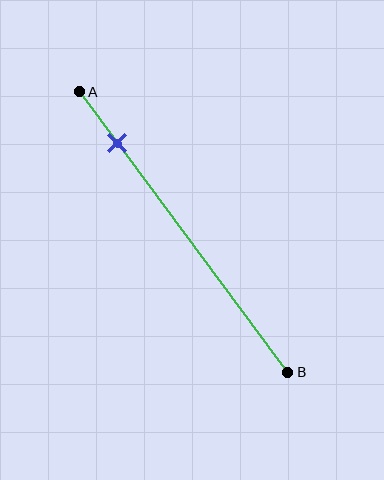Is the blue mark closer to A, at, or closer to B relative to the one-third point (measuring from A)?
The blue mark is closer to point A than the one-third point of segment AB.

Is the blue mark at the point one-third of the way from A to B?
No, the mark is at about 20% from A, not at the 33% one-third point.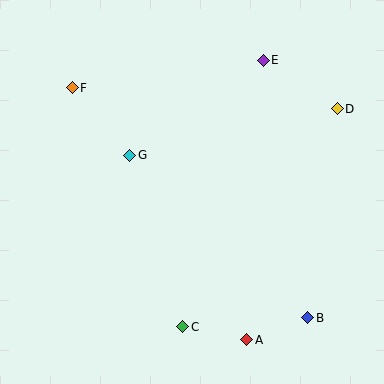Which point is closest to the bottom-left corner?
Point C is closest to the bottom-left corner.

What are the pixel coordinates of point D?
Point D is at (337, 109).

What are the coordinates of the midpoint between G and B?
The midpoint between G and B is at (219, 236).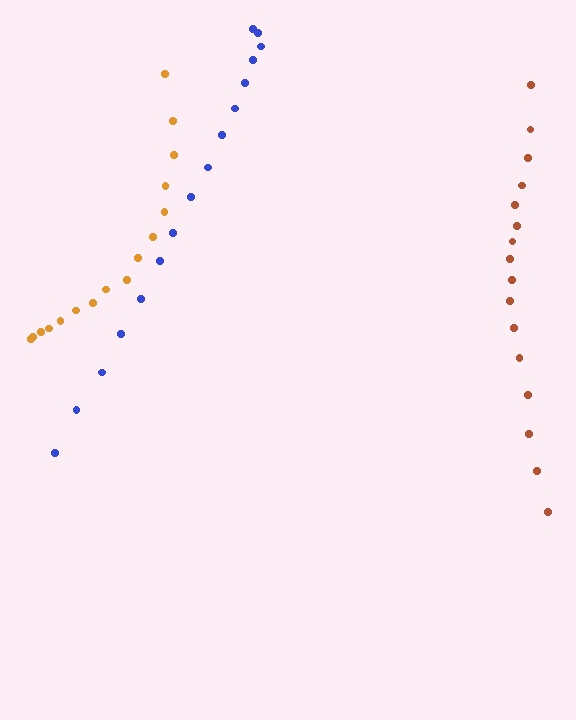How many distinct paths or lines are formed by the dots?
There are 3 distinct paths.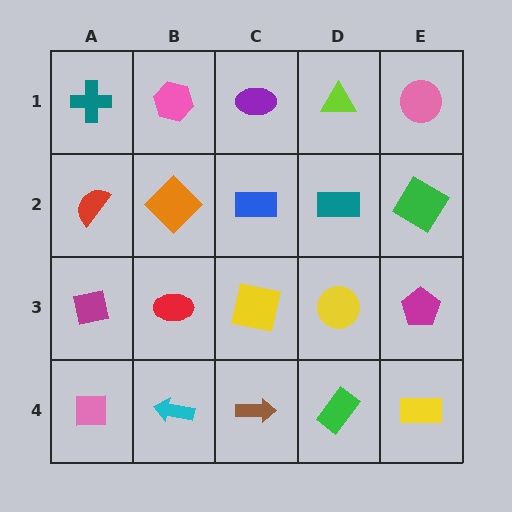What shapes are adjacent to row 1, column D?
A teal rectangle (row 2, column D), a purple ellipse (row 1, column C), a pink circle (row 1, column E).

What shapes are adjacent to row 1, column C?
A blue rectangle (row 2, column C), a pink hexagon (row 1, column B), a lime triangle (row 1, column D).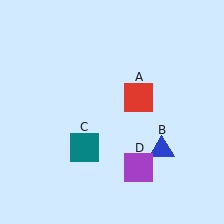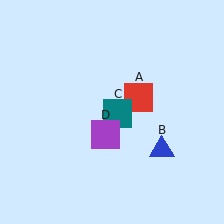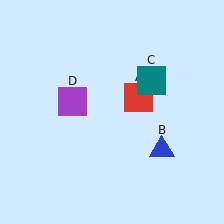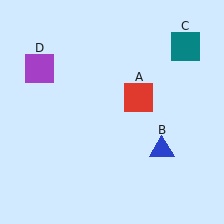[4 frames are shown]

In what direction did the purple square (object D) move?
The purple square (object D) moved up and to the left.